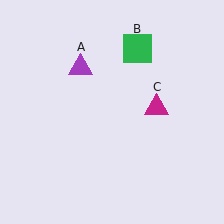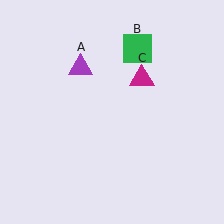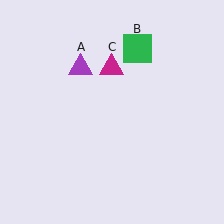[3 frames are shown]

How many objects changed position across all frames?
1 object changed position: magenta triangle (object C).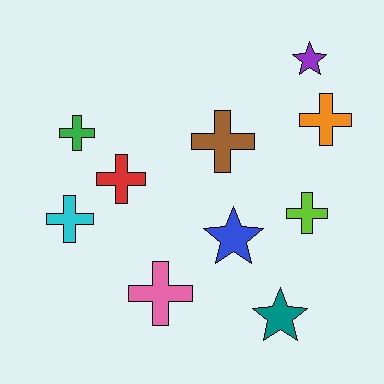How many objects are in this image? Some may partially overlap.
There are 10 objects.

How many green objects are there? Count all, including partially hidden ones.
There is 1 green object.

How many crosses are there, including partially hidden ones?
There are 7 crosses.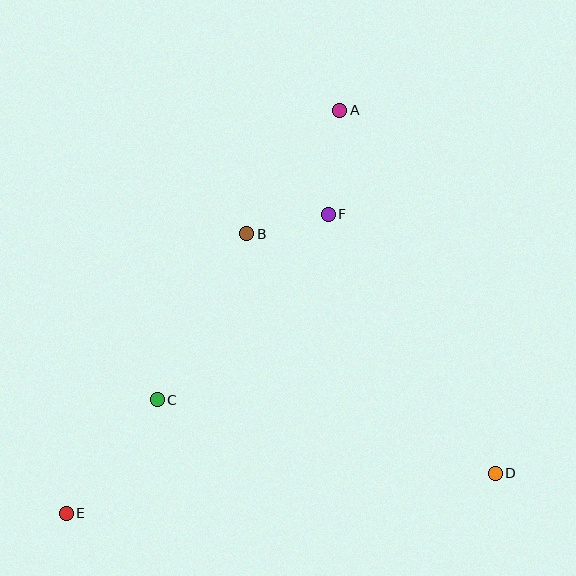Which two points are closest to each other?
Points B and F are closest to each other.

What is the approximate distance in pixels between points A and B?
The distance between A and B is approximately 155 pixels.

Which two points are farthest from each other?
Points A and E are farthest from each other.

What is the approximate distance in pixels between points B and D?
The distance between B and D is approximately 346 pixels.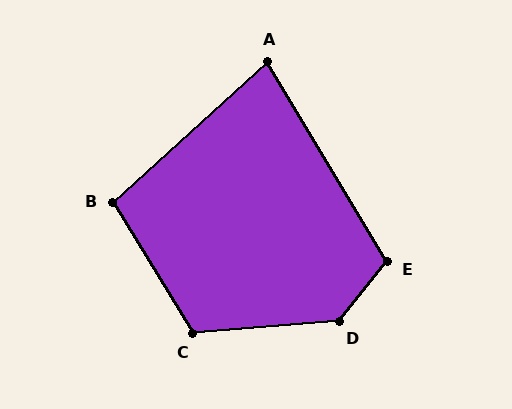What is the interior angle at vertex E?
Approximately 110 degrees (obtuse).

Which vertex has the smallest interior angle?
A, at approximately 79 degrees.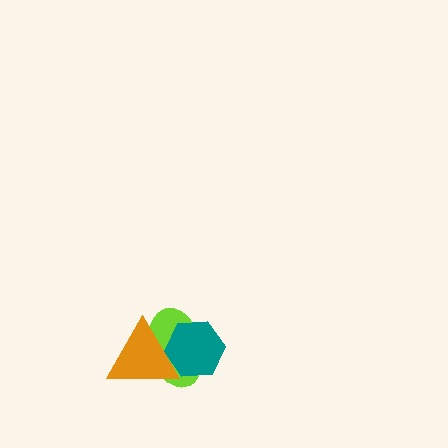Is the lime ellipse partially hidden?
Yes, it is partially covered by another shape.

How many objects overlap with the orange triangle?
2 objects overlap with the orange triangle.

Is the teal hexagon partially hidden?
Yes, it is partially covered by another shape.